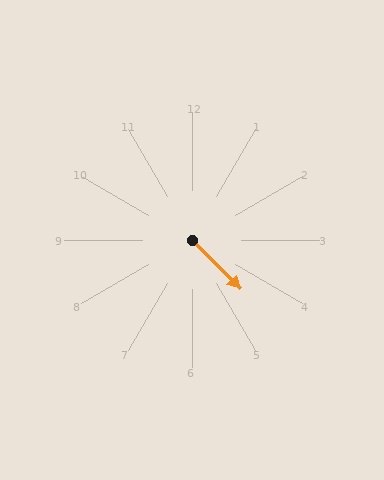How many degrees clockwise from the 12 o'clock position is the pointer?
Approximately 135 degrees.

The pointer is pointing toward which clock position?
Roughly 5 o'clock.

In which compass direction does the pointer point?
Southeast.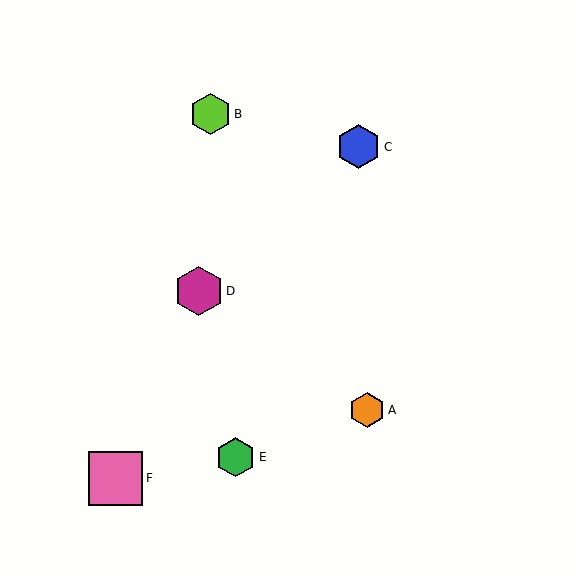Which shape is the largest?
The pink square (labeled F) is the largest.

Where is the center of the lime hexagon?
The center of the lime hexagon is at (211, 114).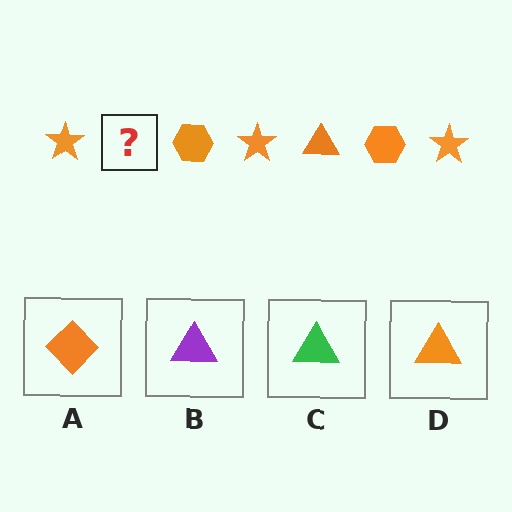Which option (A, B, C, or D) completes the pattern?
D.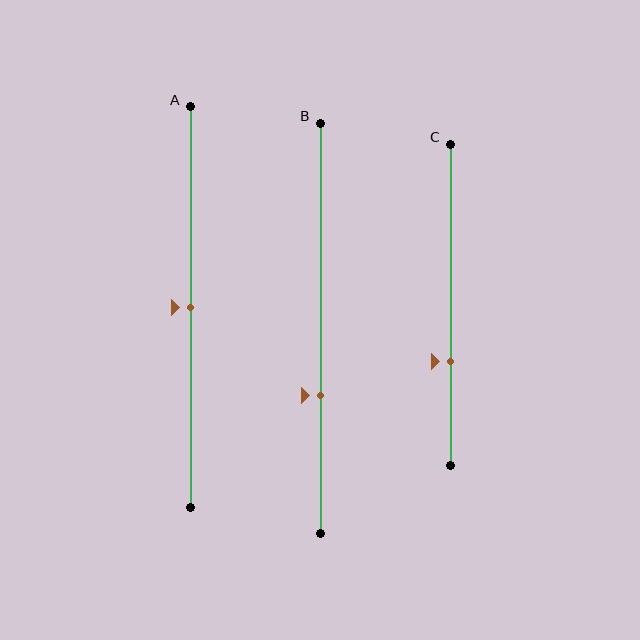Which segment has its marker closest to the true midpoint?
Segment A has its marker closest to the true midpoint.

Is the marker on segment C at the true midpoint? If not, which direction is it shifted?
No, the marker on segment C is shifted downward by about 18% of the segment length.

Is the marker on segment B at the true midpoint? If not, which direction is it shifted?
No, the marker on segment B is shifted downward by about 16% of the segment length.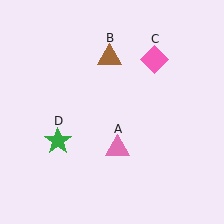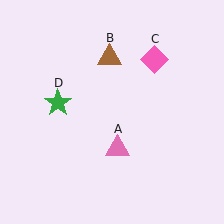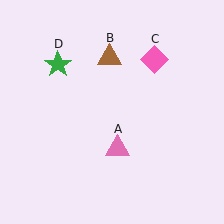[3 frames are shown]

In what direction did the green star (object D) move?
The green star (object D) moved up.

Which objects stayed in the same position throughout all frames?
Pink triangle (object A) and brown triangle (object B) and pink diamond (object C) remained stationary.